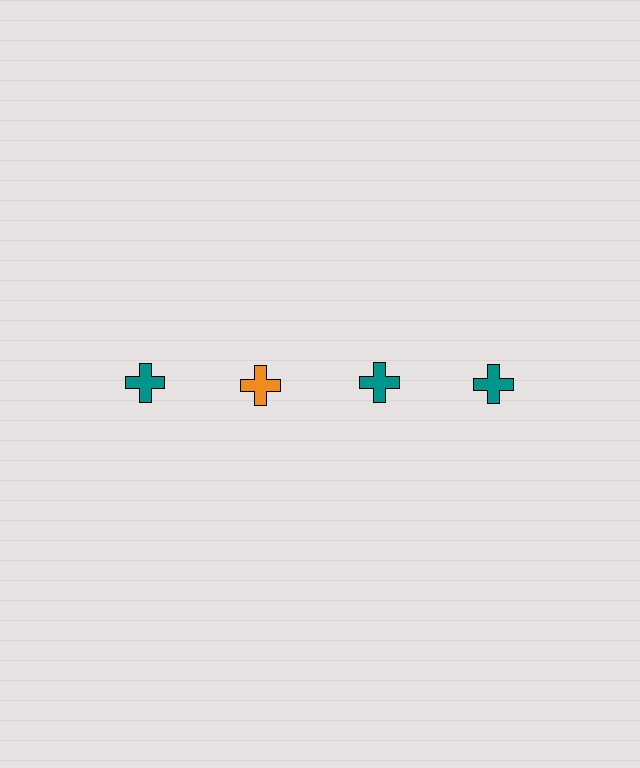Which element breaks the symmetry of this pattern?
The orange cross in the top row, second from left column breaks the symmetry. All other shapes are teal crosses.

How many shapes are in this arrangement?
There are 4 shapes arranged in a grid pattern.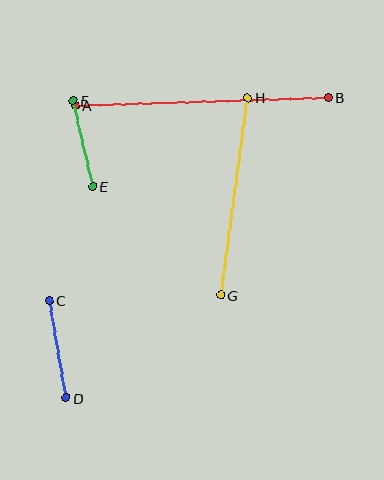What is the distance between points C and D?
The distance is approximately 99 pixels.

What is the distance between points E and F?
The distance is approximately 88 pixels.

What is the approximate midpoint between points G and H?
The midpoint is at approximately (234, 196) pixels.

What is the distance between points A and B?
The distance is approximately 253 pixels.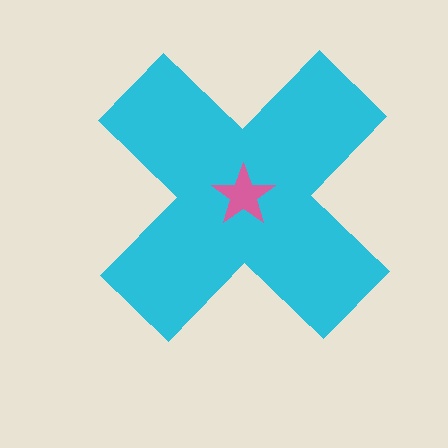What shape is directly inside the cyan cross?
The pink star.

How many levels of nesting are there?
2.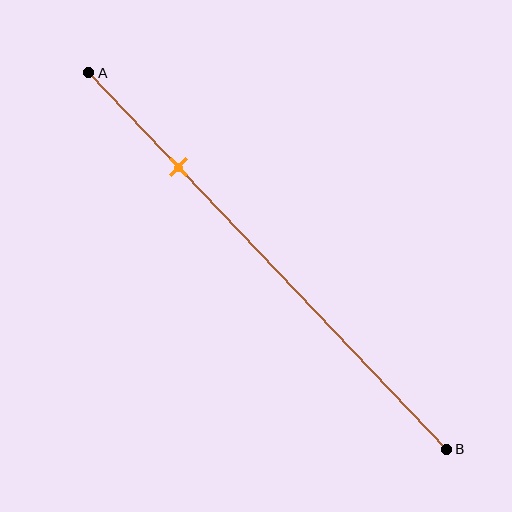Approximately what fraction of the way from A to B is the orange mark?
The orange mark is approximately 25% of the way from A to B.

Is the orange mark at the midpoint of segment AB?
No, the mark is at about 25% from A, not at the 50% midpoint.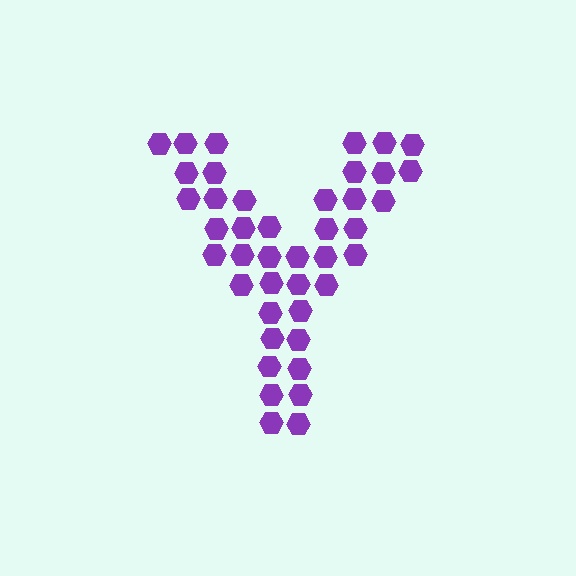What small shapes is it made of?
It is made of small hexagons.